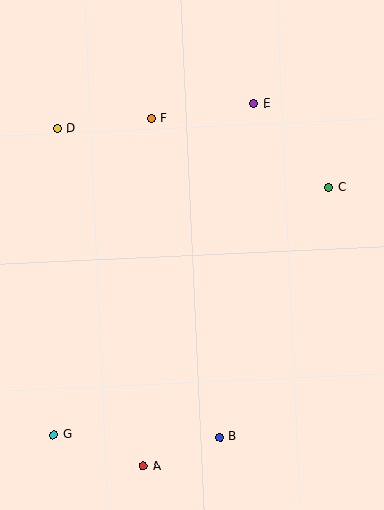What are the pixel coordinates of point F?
Point F is at (151, 118).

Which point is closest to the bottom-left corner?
Point G is closest to the bottom-left corner.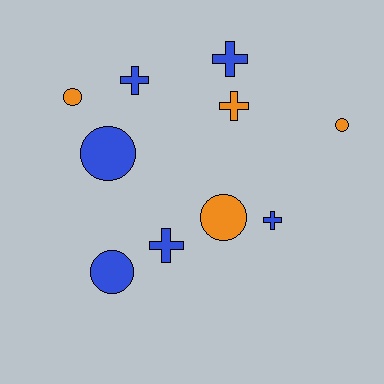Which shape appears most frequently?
Cross, with 5 objects.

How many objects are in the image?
There are 10 objects.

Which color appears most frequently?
Blue, with 6 objects.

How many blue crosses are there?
There are 4 blue crosses.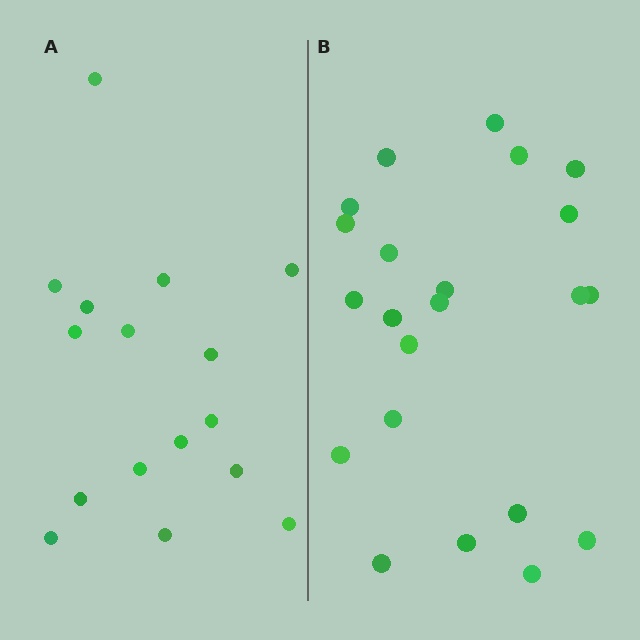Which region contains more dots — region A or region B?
Region B (the right region) has more dots.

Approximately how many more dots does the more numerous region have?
Region B has about 6 more dots than region A.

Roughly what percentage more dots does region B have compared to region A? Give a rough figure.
About 40% more.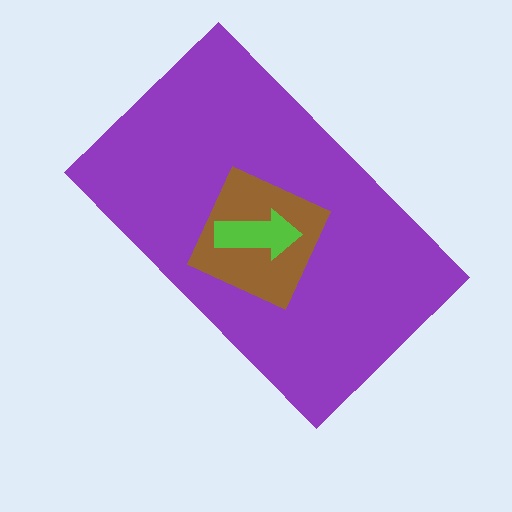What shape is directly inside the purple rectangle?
The brown square.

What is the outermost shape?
The purple rectangle.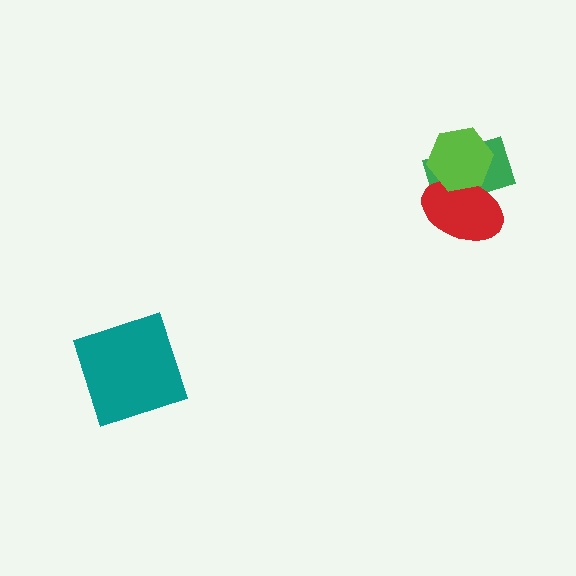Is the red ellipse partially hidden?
Yes, it is partially covered by another shape.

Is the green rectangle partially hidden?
Yes, it is partially covered by another shape.